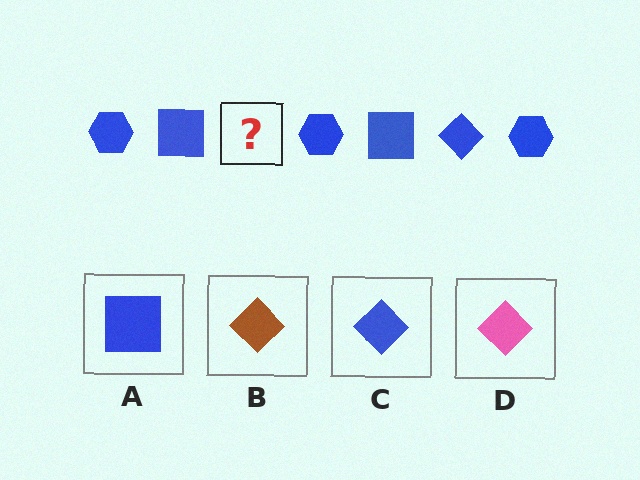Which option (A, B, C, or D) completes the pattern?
C.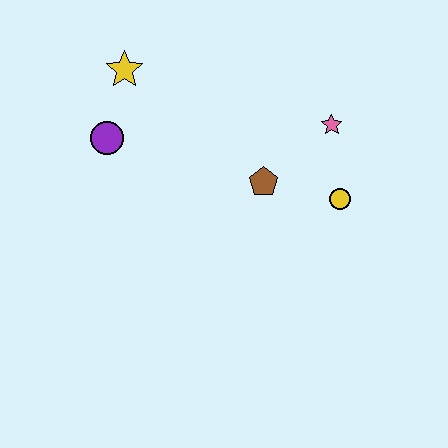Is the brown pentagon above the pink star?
No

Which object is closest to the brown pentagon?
The yellow circle is closest to the brown pentagon.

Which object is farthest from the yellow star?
The yellow circle is farthest from the yellow star.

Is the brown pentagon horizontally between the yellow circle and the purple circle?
Yes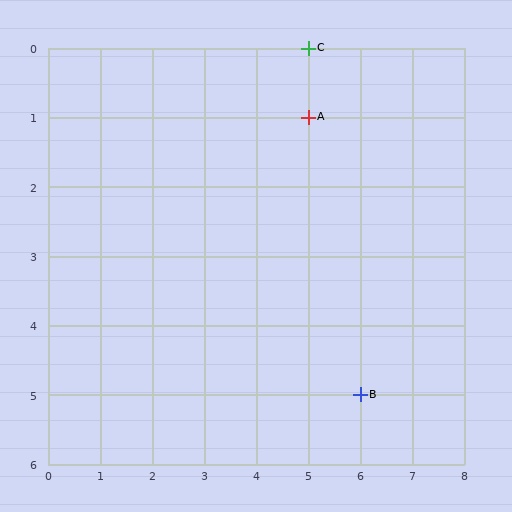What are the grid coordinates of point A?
Point A is at grid coordinates (5, 1).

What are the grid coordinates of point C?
Point C is at grid coordinates (5, 0).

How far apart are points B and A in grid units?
Points B and A are 1 column and 4 rows apart (about 4.1 grid units diagonally).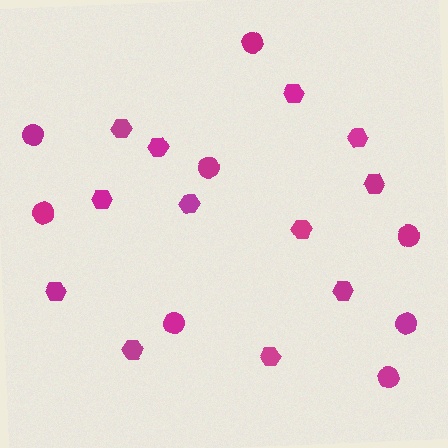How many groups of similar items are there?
There are 2 groups: one group of circles (8) and one group of hexagons (12).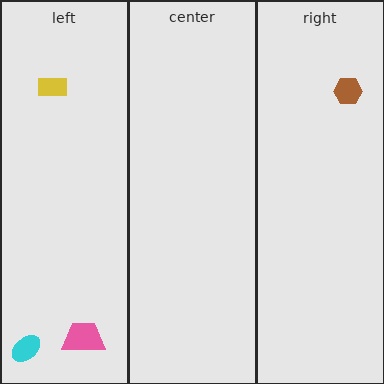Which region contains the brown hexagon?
The right region.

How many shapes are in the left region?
3.